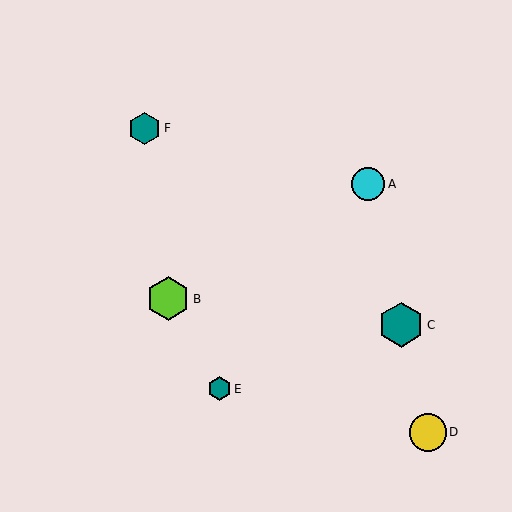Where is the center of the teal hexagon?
The center of the teal hexagon is at (401, 325).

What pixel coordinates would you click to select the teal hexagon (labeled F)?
Click at (144, 128) to select the teal hexagon F.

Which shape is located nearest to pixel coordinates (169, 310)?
The lime hexagon (labeled B) at (168, 299) is nearest to that location.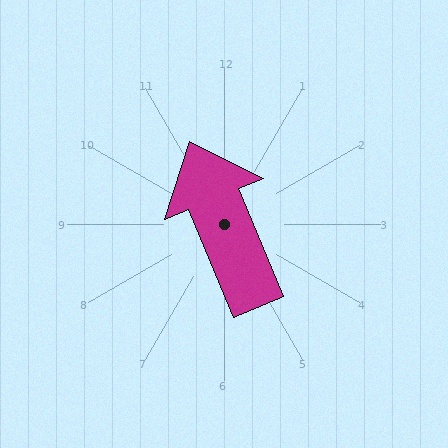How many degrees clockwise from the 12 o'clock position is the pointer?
Approximately 338 degrees.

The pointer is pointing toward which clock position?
Roughly 11 o'clock.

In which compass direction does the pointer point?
North.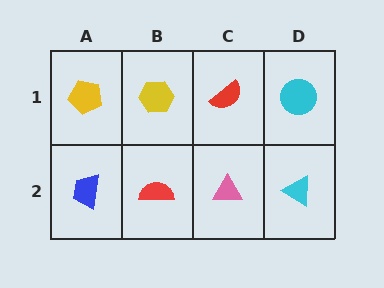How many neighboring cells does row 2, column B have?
3.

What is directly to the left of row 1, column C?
A yellow hexagon.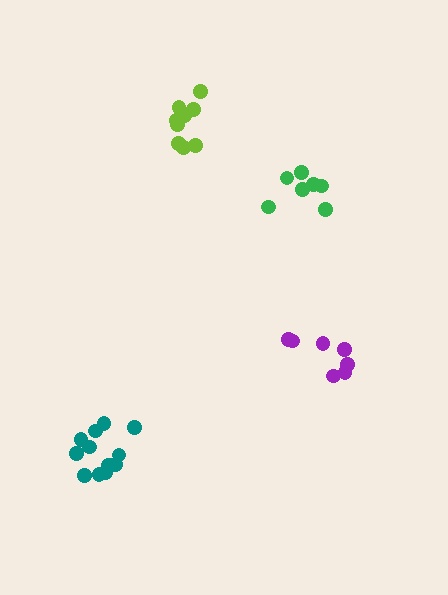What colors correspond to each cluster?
The clusters are colored: green, purple, teal, lime.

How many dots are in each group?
Group 1: 7 dots, Group 2: 7 dots, Group 3: 12 dots, Group 4: 9 dots (35 total).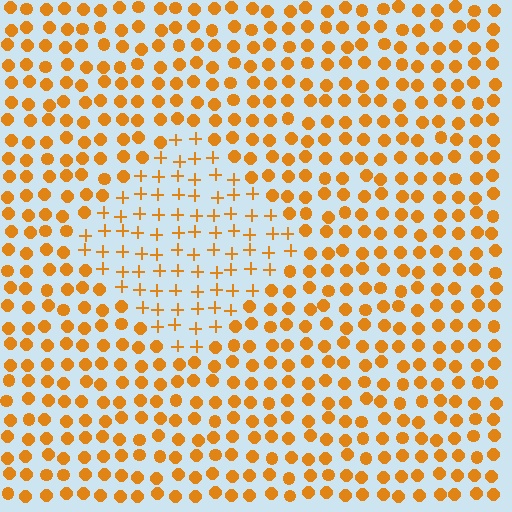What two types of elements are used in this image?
The image uses plus signs inside the diamond region and circles outside it.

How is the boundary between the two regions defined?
The boundary is defined by a change in element shape: plus signs inside vs. circles outside. All elements share the same color and spacing.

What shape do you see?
I see a diamond.